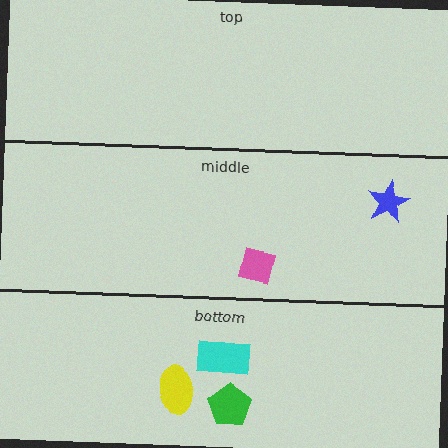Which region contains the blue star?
The middle region.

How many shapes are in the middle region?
2.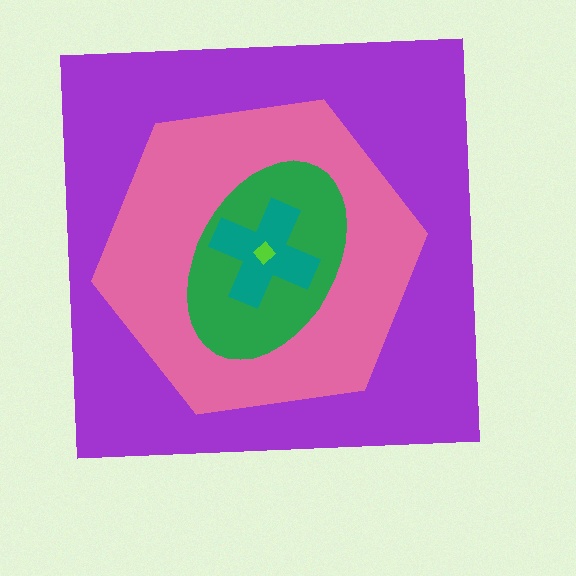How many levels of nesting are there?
5.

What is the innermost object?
The lime diamond.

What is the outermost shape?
The purple square.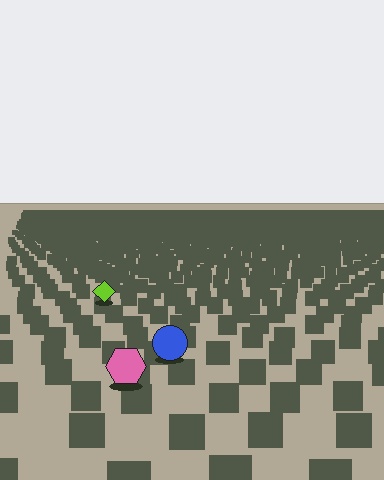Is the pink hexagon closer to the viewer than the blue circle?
Yes. The pink hexagon is closer — you can tell from the texture gradient: the ground texture is coarser near it.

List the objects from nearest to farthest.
From nearest to farthest: the pink hexagon, the blue circle, the lime diamond.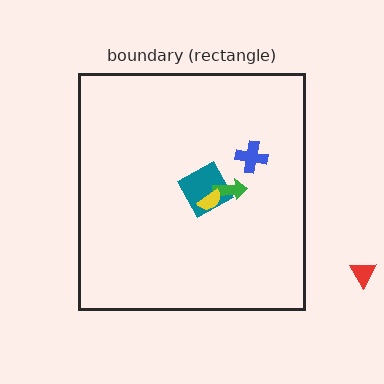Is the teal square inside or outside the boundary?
Inside.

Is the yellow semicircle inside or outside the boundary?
Inside.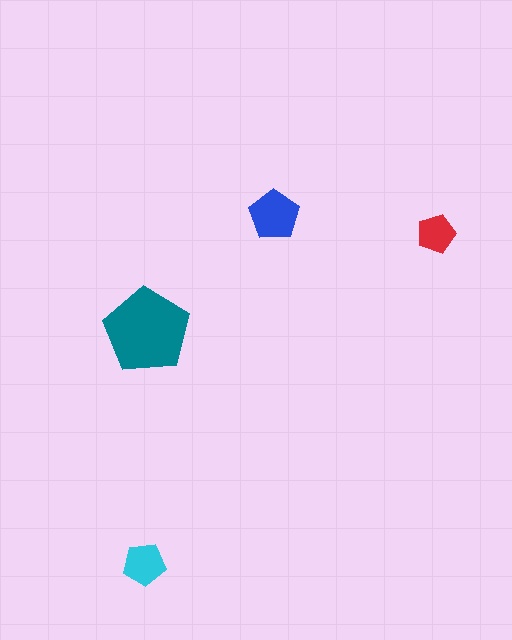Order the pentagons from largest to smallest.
the teal one, the blue one, the cyan one, the red one.